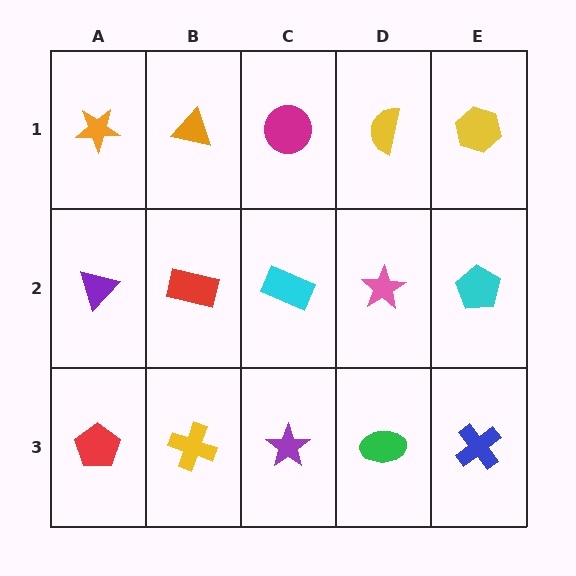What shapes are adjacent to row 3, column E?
A cyan pentagon (row 2, column E), a green ellipse (row 3, column D).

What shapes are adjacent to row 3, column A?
A purple triangle (row 2, column A), a yellow cross (row 3, column B).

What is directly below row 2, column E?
A blue cross.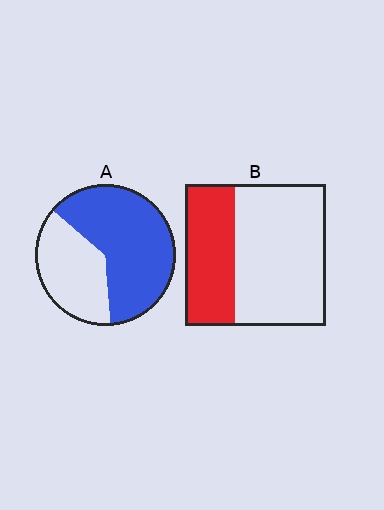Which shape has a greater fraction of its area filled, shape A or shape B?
Shape A.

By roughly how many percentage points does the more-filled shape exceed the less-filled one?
By roughly 25 percentage points (A over B).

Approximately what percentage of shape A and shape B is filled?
A is approximately 65% and B is approximately 35%.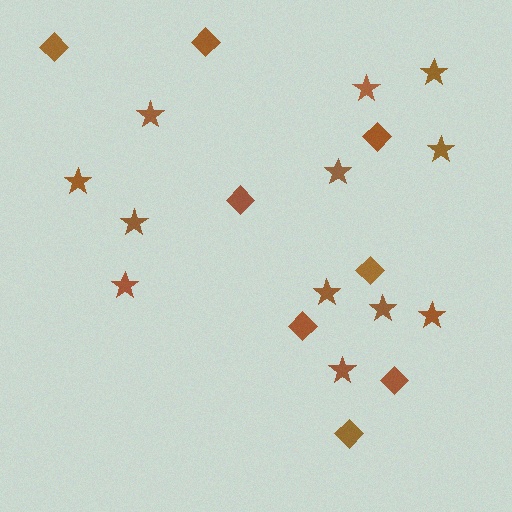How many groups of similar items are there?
There are 2 groups: one group of stars (12) and one group of diamonds (8).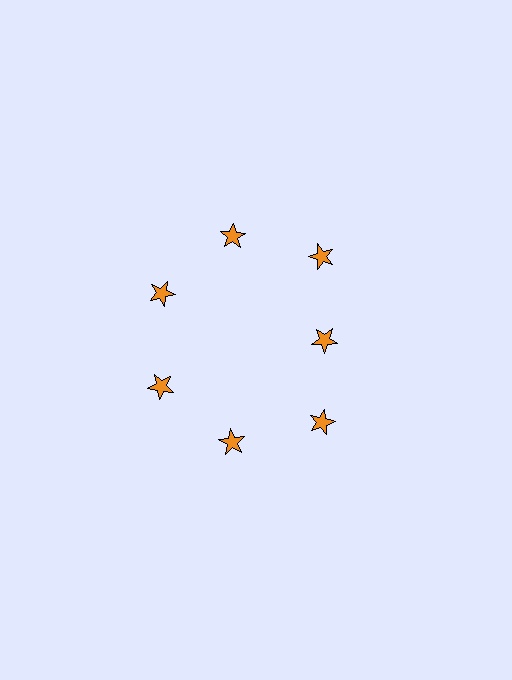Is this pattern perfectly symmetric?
No. The 7 orange stars are arranged in a ring, but one element near the 3 o'clock position is pulled inward toward the center, breaking the 7-fold rotational symmetry.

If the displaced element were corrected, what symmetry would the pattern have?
It would have 7-fold rotational symmetry — the pattern would map onto itself every 51 degrees.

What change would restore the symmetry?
The symmetry would be restored by moving it outward, back onto the ring so that all 7 stars sit at equal angles and equal distance from the center.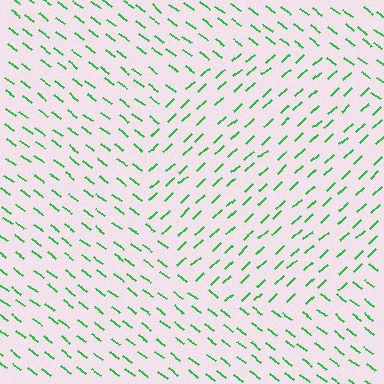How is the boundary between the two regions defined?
The boundary is defined purely by a change in line orientation (approximately 79 degrees difference). All lines are the same color and thickness.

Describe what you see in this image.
The image is filled with small green line segments. A circle region in the image has lines oriented differently from the surrounding lines, creating a visible texture boundary.